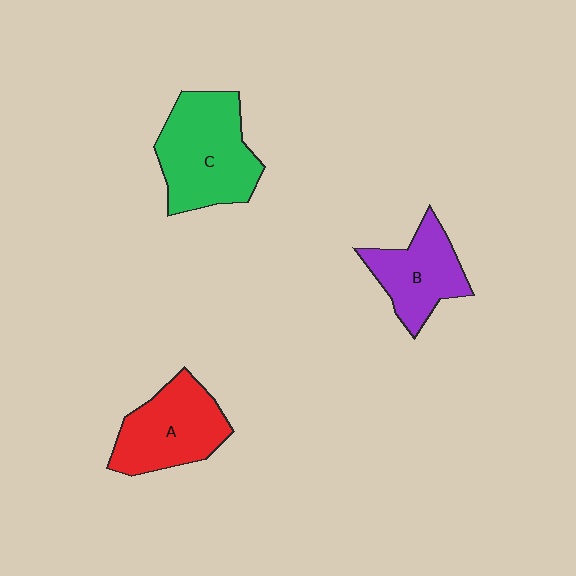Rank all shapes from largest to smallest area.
From largest to smallest: C (green), A (red), B (purple).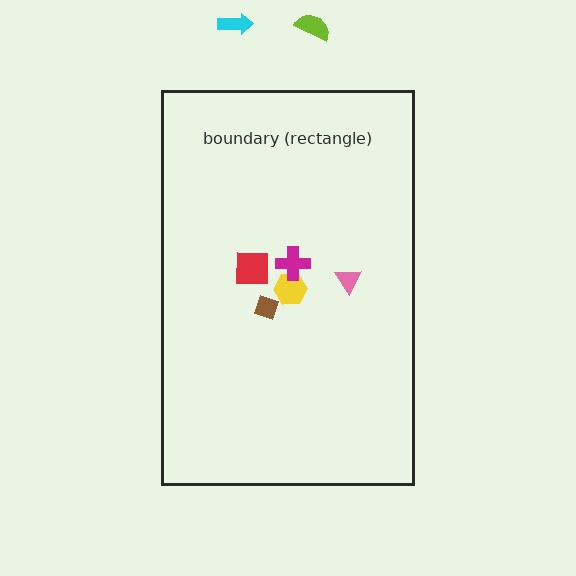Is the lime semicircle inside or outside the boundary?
Outside.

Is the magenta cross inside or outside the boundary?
Inside.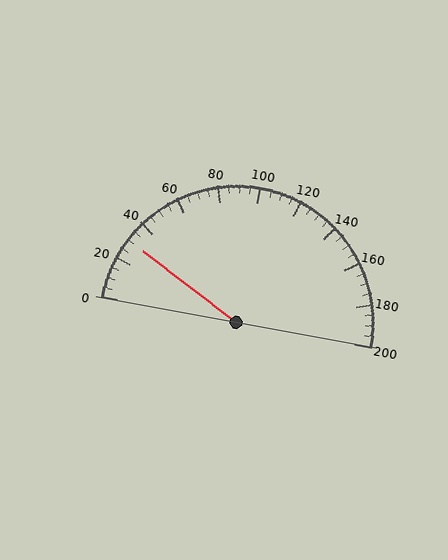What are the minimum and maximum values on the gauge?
The gauge ranges from 0 to 200.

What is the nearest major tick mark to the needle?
The nearest major tick mark is 40.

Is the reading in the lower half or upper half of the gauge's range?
The reading is in the lower half of the range (0 to 200).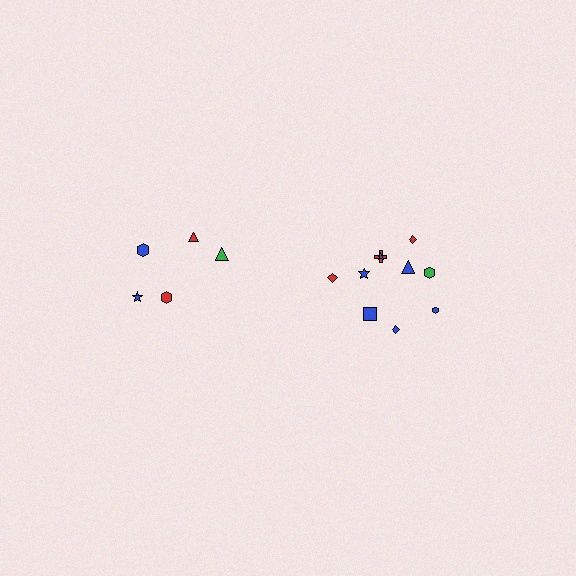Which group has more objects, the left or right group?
The right group.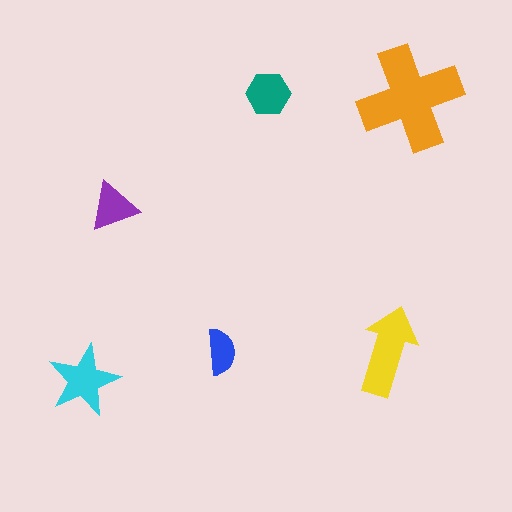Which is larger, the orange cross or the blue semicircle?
The orange cross.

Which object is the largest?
The orange cross.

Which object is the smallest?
The blue semicircle.